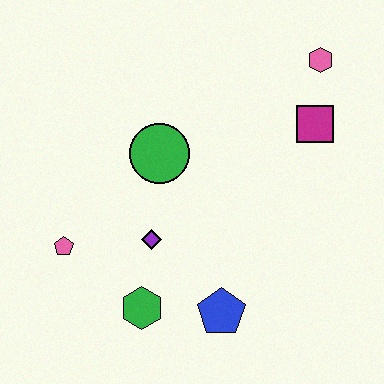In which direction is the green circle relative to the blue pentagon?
The green circle is above the blue pentagon.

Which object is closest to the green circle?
The purple diamond is closest to the green circle.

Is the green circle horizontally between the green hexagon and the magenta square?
Yes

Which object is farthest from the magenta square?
The pink pentagon is farthest from the magenta square.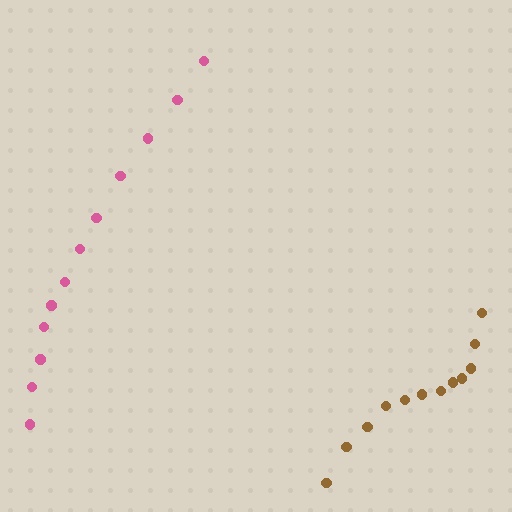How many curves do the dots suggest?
There are 2 distinct paths.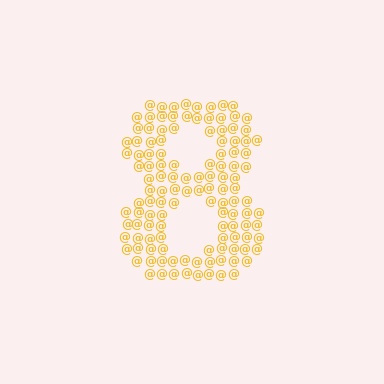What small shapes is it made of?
It is made of small at signs.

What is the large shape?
The large shape is the digit 8.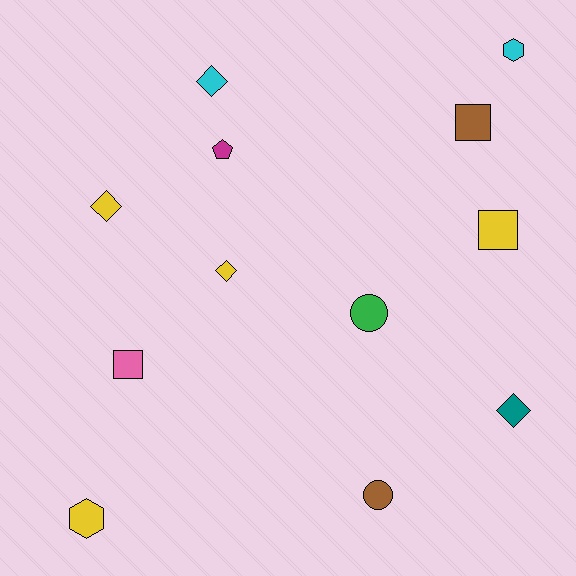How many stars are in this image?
There are no stars.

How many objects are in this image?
There are 12 objects.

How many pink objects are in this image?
There is 1 pink object.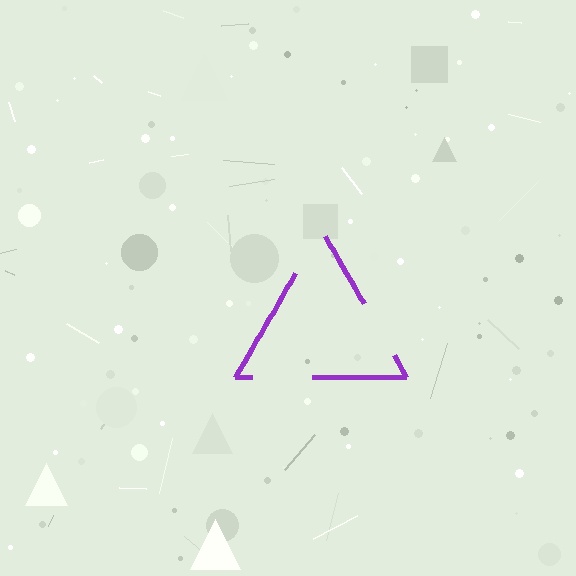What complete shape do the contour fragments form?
The contour fragments form a triangle.